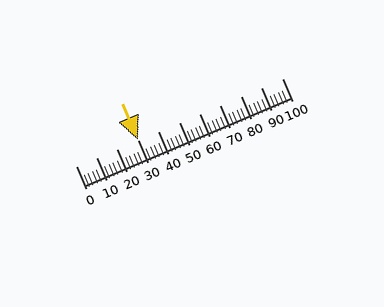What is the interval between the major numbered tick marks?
The major tick marks are spaced 10 units apart.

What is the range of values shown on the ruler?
The ruler shows values from 0 to 100.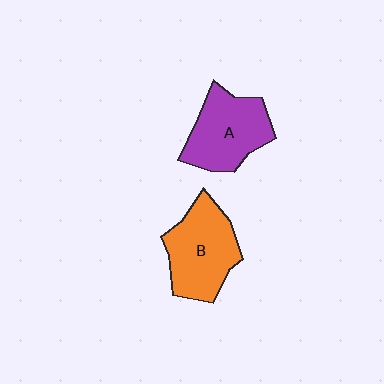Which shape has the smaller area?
Shape A (purple).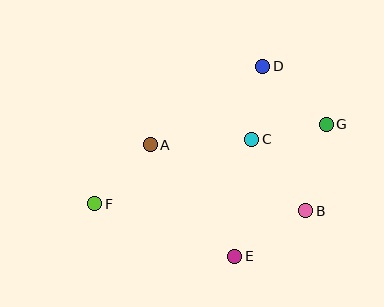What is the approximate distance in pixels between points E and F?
The distance between E and F is approximately 149 pixels.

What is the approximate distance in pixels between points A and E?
The distance between A and E is approximately 140 pixels.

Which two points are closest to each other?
Points C and D are closest to each other.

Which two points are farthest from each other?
Points F and G are farthest from each other.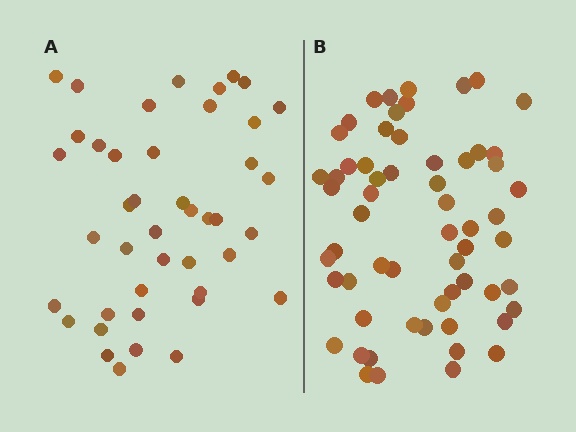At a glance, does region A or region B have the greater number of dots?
Region B (the right region) has more dots.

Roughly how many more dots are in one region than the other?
Region B has approximately 15 more dots than region A.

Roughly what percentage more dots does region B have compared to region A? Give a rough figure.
About 40% more.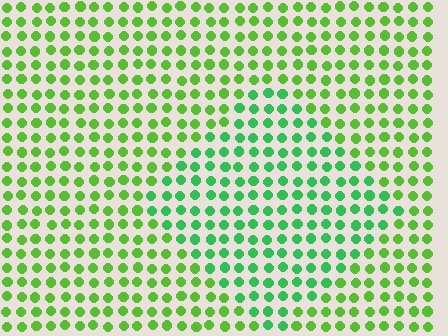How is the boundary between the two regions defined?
The boundary is defined purely by a slight shift in hue (about 32 degrees). Spacing, size, and orientation are identical on both sides.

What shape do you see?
I see a diamond.